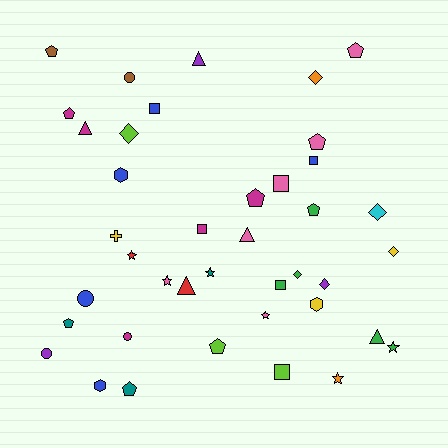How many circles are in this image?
There are 4 circles.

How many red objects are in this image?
There are 2 red objects.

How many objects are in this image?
There are 40 objects.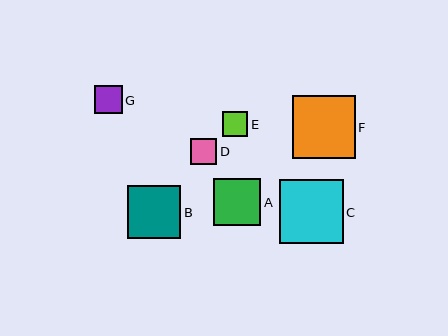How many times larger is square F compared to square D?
Square F is approximately 2.4 times the size of square D.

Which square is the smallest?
Square E is the smallest with a size of approximately 26 pixels.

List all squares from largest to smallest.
From largest to smallest: C, F, B, A, G, D, E.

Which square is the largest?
Square C is the largest with a size of approximately 64 pixels.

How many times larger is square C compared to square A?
Square C is approximately 1.3 times the size of square A.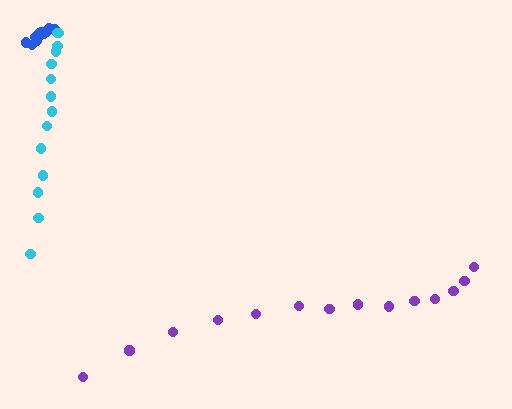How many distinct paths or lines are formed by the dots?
There are 3 distinct paths.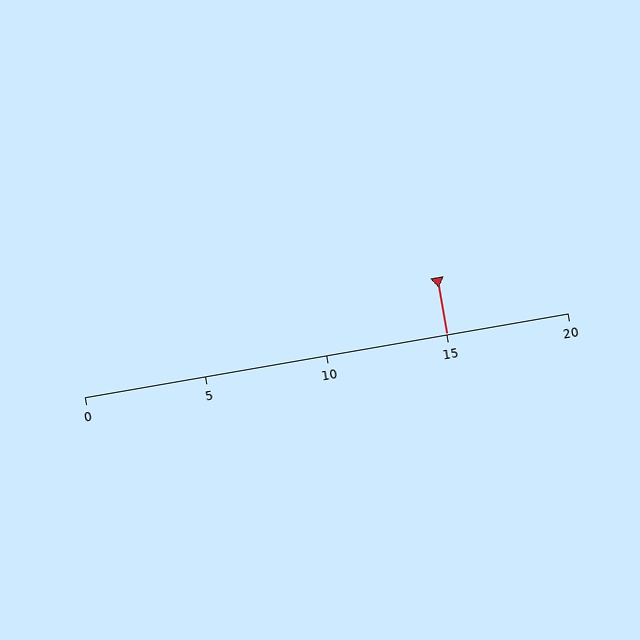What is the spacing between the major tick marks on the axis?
The major ticks are spaced 5 apart.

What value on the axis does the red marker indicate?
The marker indicates approximately 15.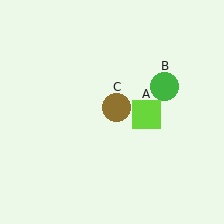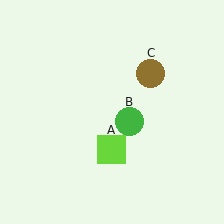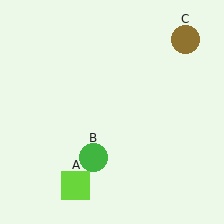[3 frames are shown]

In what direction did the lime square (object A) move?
The lime square (object A) moved down and to the left.